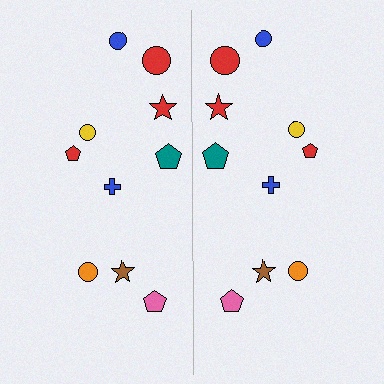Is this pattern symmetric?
Yes, this pattern has bilateral (reflection) symmetry.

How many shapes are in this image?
There are 20 shapes in this image.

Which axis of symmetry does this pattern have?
The pattern has a vertical axis of symmetry running through the center of the image.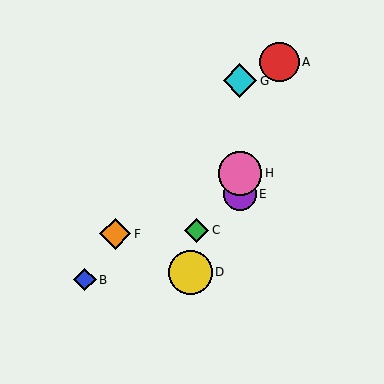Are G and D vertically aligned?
No, G is at x≈240 and D is at x≈190.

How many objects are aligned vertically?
3 objects (E, G, H) are aligned vertically.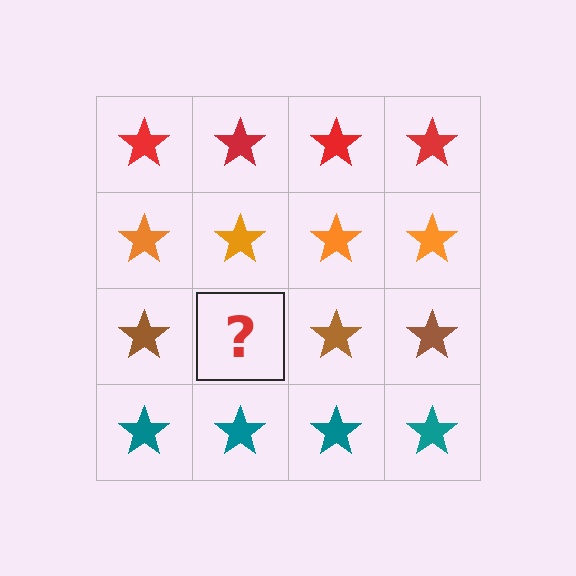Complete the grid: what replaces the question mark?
The question mark should be replaced with a brown star.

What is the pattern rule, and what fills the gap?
The rule is that each row has a consistent color. The gap should be filled with a brown star.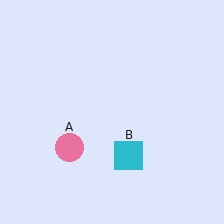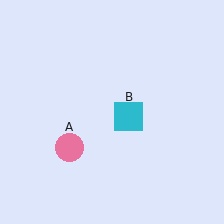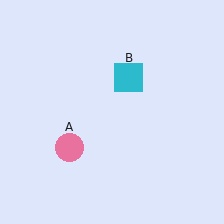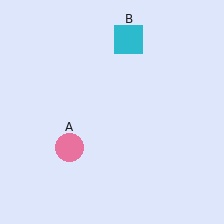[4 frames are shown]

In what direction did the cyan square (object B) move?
The cyan square (object B) moved up.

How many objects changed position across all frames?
1 object changed position: cyan square (object B).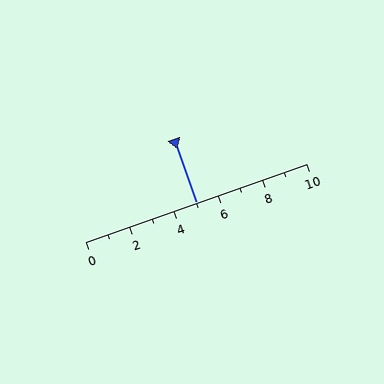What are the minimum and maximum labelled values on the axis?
The axis runs from 0 to 10.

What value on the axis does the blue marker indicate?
The marker indicates approximately 5.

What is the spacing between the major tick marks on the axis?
The major ticks are spaced 2 apart.